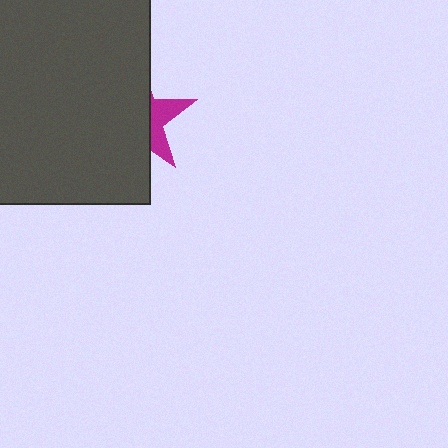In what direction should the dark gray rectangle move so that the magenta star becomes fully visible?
The dark gray rectangle should move left. That is the shortest direction to clear the overlap and leave the magenta star fully visible.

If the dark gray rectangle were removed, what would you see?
You would see the complete magenta star.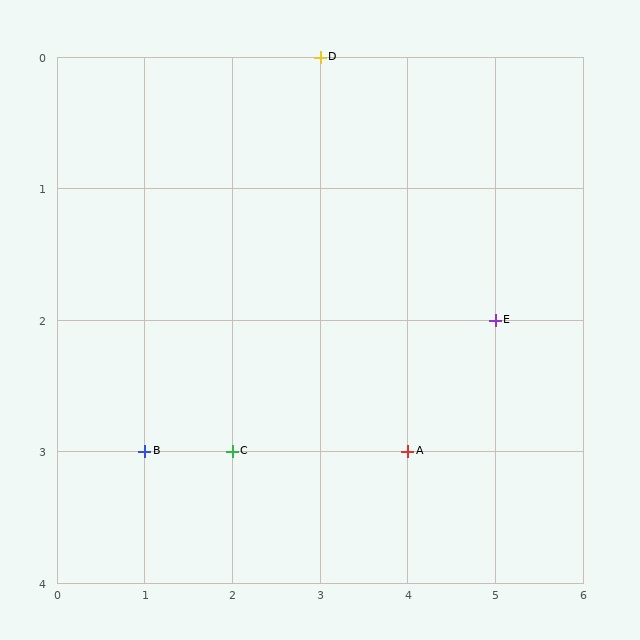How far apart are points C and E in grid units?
Points C and E are 3 columns and 1 row apart (about 3.2 grid units diagonally).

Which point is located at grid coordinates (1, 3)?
Point B is at (1, 3).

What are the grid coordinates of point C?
Point C is at grid coordinates (2, 3).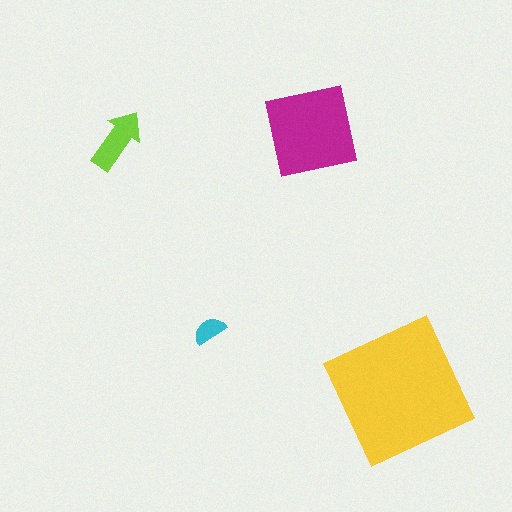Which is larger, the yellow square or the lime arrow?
The yellow square.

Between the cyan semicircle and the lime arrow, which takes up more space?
The lime arrow.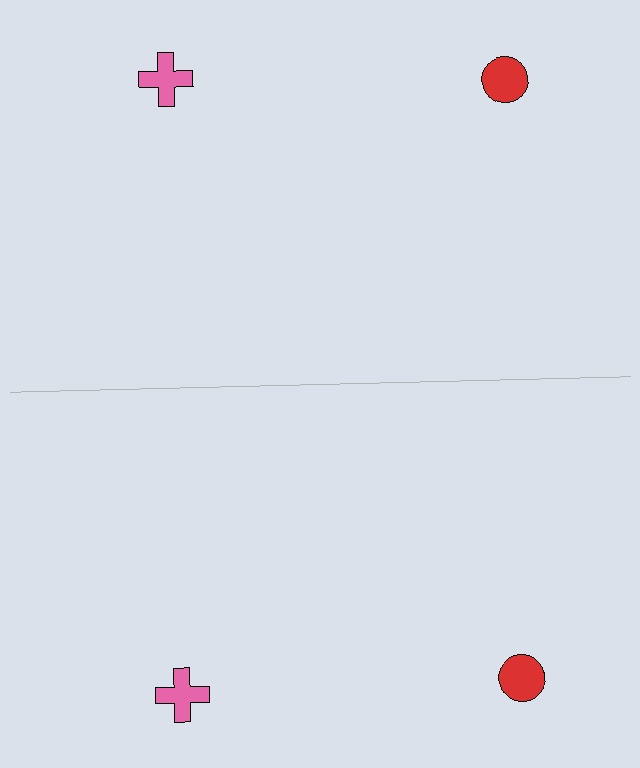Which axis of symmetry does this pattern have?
The pattern has a horizontal axis of symmetry running through the center of the image.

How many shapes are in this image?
There are 4 shapes in this image.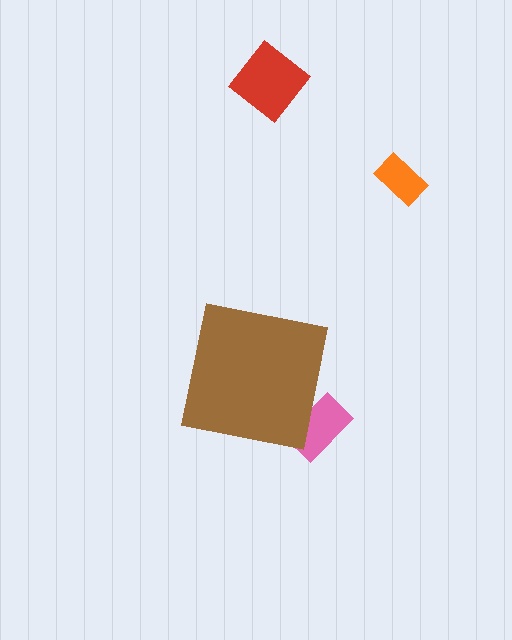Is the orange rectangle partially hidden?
No, the orange rectangle is fully visible.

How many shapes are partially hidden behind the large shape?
1 shape is partially hidden.